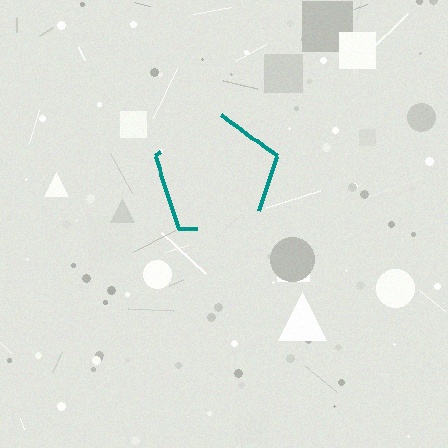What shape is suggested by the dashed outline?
The dashed outline suggests a pentagon.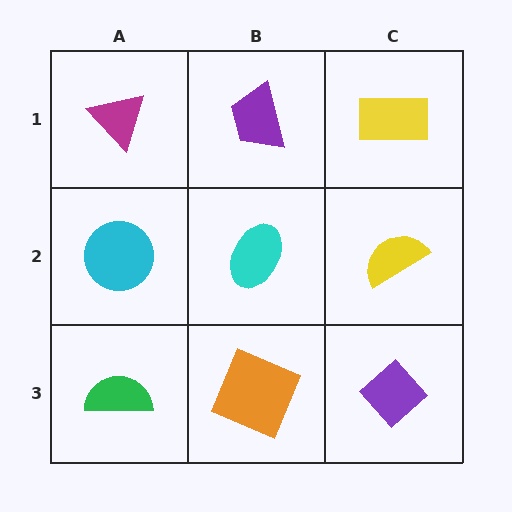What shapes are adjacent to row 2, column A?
A magenta triangle (row 1, column A), a green semicircle (row 3, column A), a cyan ellipse (row 2, column B).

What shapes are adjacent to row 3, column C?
A yellow semicircle (row 2, column C), an orange square (row 3, column B).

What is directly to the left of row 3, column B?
A green semicircle.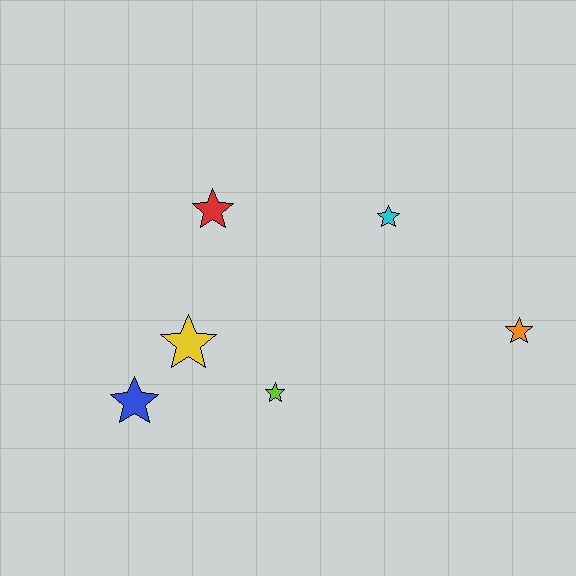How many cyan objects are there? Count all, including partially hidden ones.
There is 1 cyan object.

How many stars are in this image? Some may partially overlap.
There are 6 stars.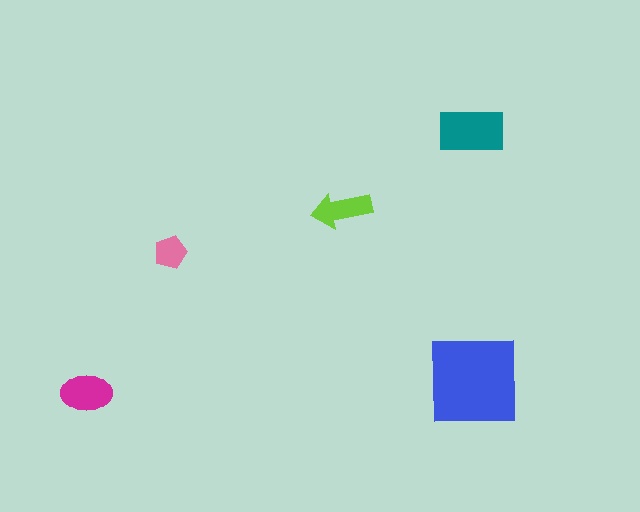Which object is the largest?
The blue square.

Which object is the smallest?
The pink pentagon.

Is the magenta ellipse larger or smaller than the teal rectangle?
Smaller.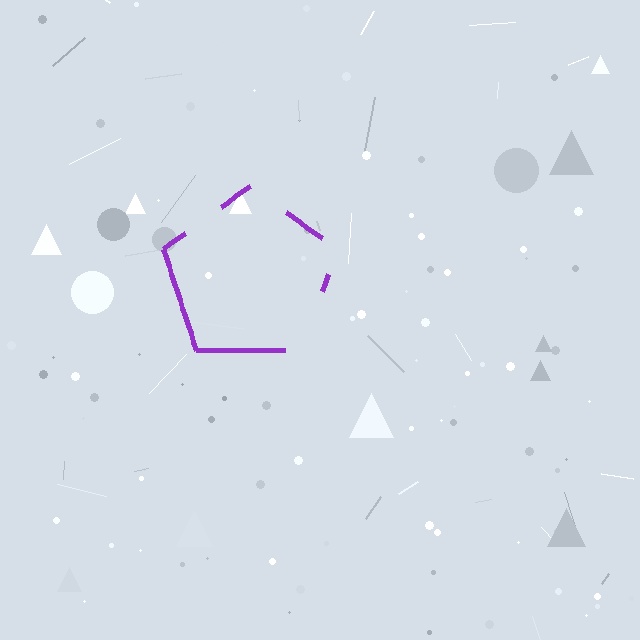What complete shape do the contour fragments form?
The contour fragments form a pentagon.